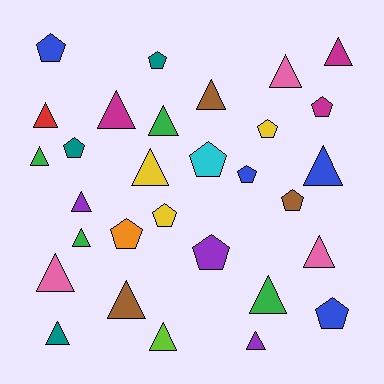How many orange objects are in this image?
There is 1 orange object.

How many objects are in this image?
There are 30 objects.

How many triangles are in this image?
There are 18 triangles.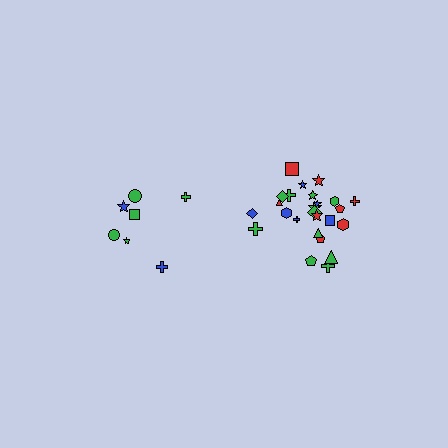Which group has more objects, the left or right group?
The right group.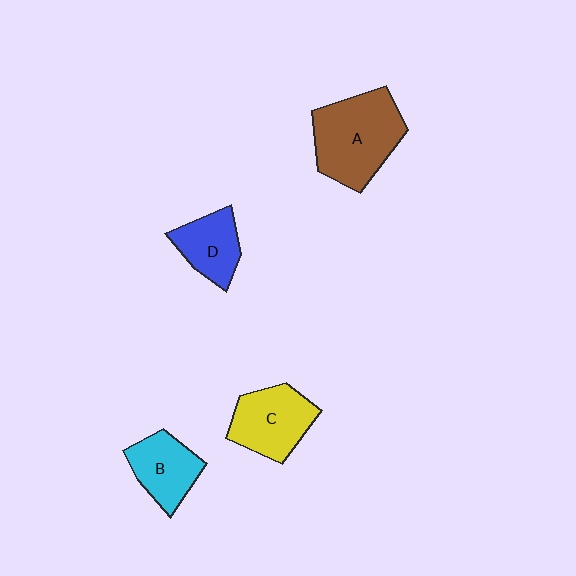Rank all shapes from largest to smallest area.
From largest to smallest: A (brown), C (yellow), B (cyan), D (blue).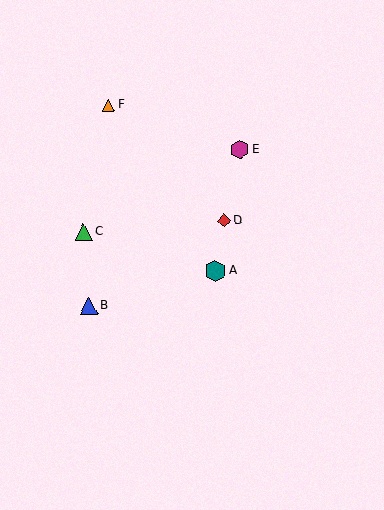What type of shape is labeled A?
Shape A is a teal hexagon.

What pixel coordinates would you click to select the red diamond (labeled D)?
Click at (224, 221) to select the red diamond D.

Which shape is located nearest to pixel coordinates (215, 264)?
The teal hexagon (labeled A) at (215, 271) is nearest to that location.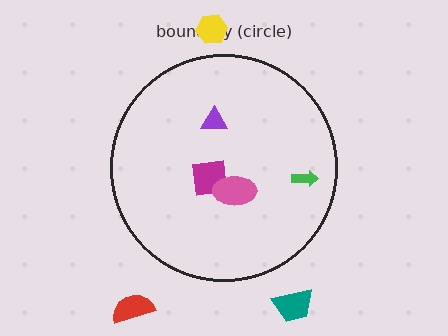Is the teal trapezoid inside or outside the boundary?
Outside.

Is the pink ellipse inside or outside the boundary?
Inside.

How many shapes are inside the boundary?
4 inside, 3 outside.